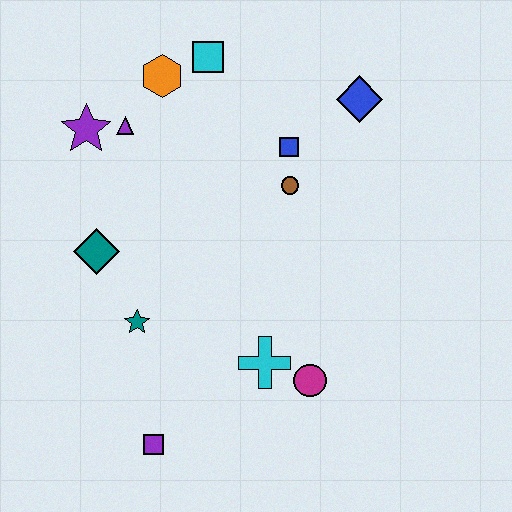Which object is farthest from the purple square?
The blue diamond is farthest from the purple square.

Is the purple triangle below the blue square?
No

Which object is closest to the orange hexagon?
The cyan square is closest to the orange hexagon.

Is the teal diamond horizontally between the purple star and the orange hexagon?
Yes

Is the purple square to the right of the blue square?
No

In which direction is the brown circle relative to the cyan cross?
The brown circle is above the cyan cross.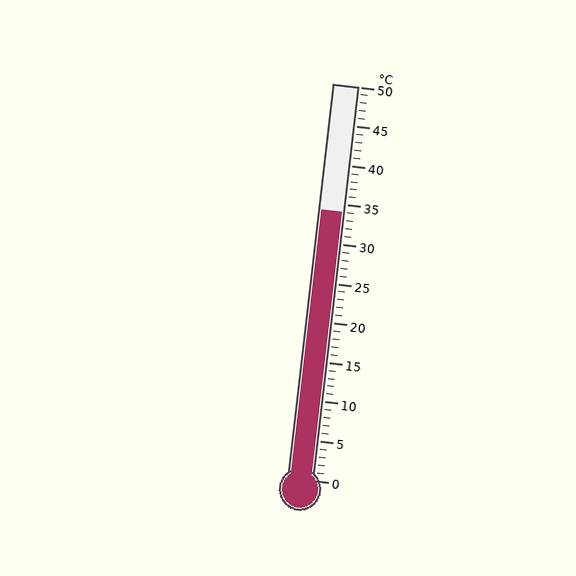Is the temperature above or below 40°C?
The temperature is below 40°C.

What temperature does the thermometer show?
The thermometer shows approximately 34°C.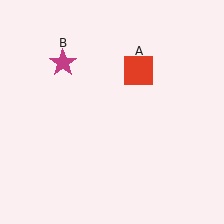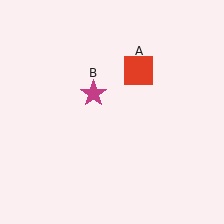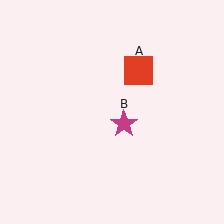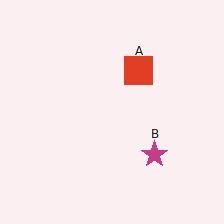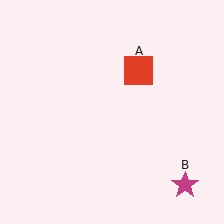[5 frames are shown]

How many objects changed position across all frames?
1 object changed position: magenta star (object B).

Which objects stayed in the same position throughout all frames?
Red square (object A) remained stationary.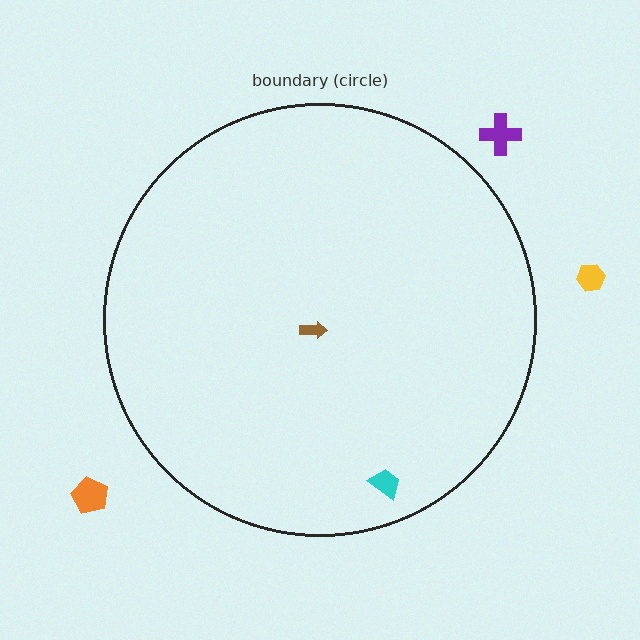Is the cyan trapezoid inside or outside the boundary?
Inside.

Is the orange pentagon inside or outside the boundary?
Outside.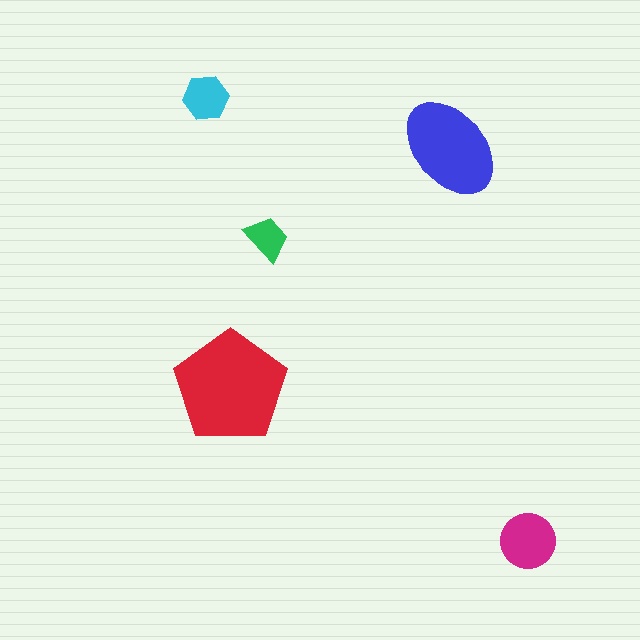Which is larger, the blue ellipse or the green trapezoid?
The blue ellipse.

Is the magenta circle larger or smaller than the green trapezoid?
Larger.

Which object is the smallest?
The green trapezoid.